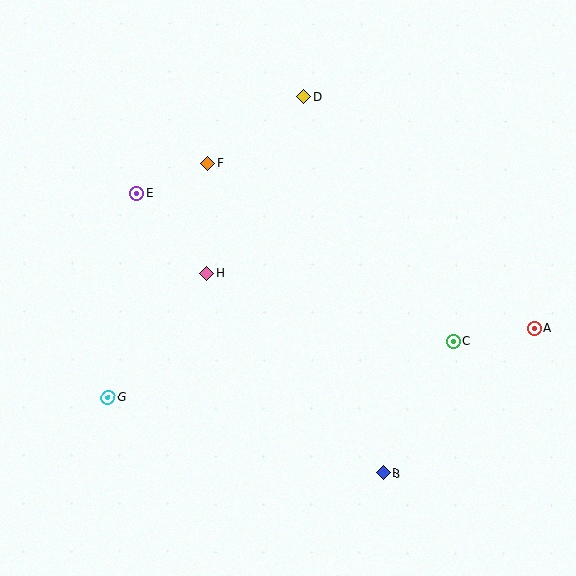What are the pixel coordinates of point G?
Point G is at (108, 398).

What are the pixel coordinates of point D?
Point D is at (304, 97).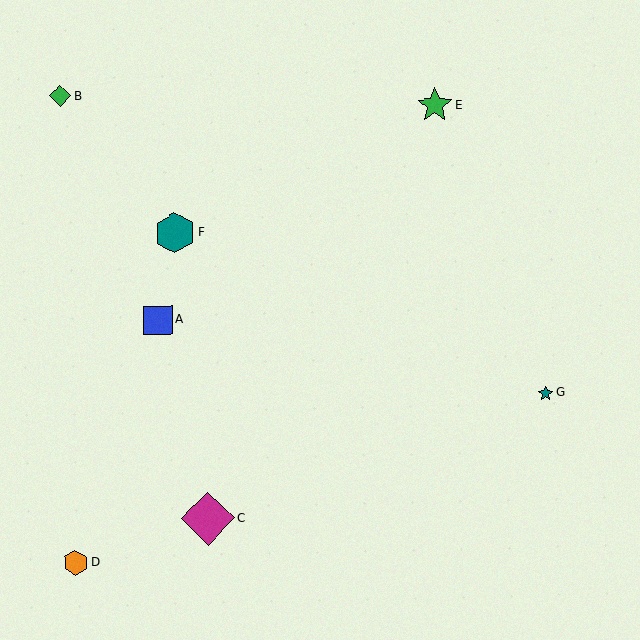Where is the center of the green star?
The center of the green star is at (435, 105).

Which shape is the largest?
The magenta diamond (labeled C) is the largest.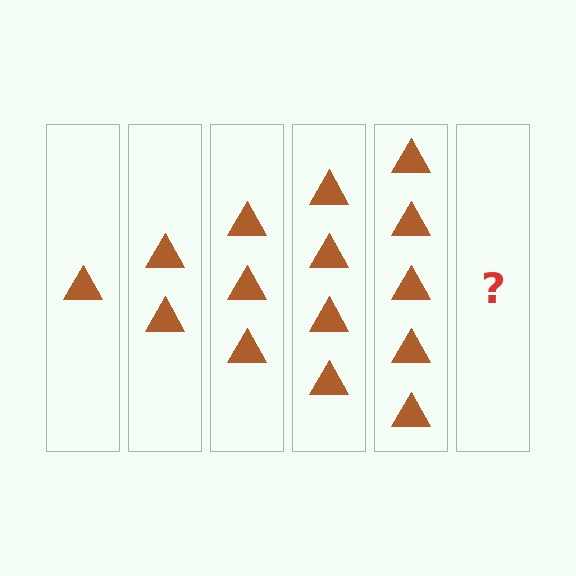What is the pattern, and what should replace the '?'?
The pattern is that each step adds one more triangle. The '?' should be 6 triangles.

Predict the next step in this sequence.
The next step is 6 triangles.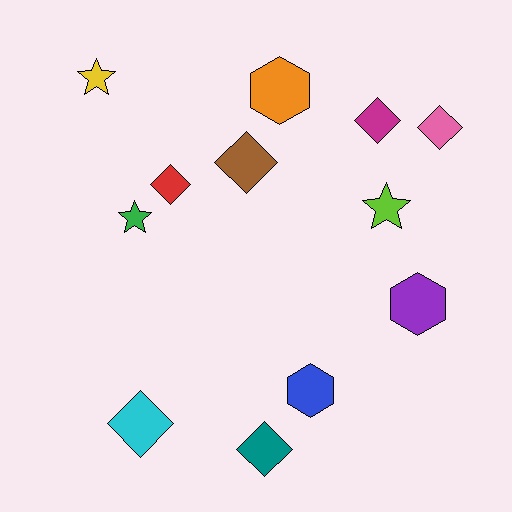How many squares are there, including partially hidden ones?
There are no squares.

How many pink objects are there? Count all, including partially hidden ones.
There is 1 pink object.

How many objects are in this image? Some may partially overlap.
There are 12 objects.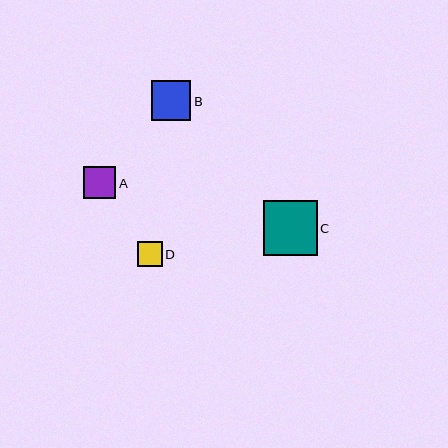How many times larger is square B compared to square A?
Square B is approximately 1.2 times the size of square A.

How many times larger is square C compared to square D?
Square C is approximately 2.1 times the size of square D.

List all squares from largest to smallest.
From largest to smallest: C, B, A, D.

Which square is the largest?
Square C is the largest with a size of approximately 54 pixels.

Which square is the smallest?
Square D is the smallest with a size of approximately 25 pixels.